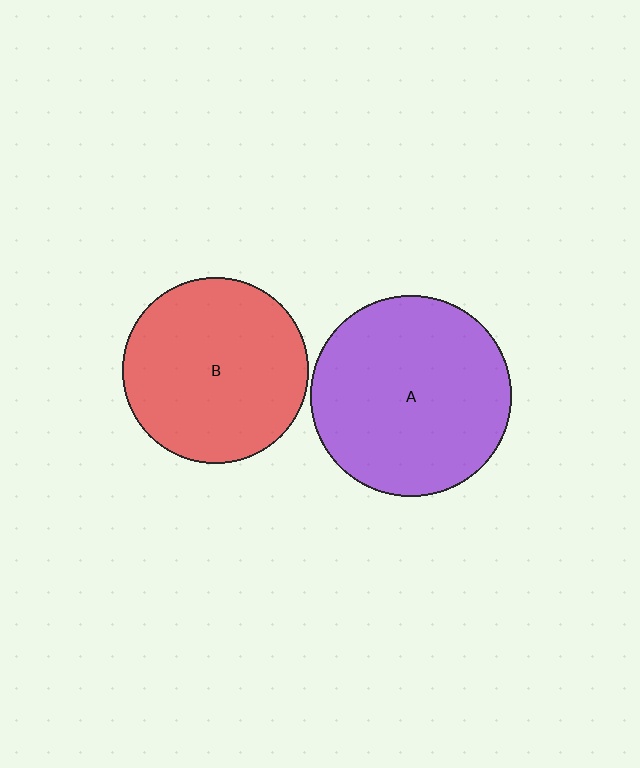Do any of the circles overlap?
No, none of the circles overlap.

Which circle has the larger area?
Circle A (purple).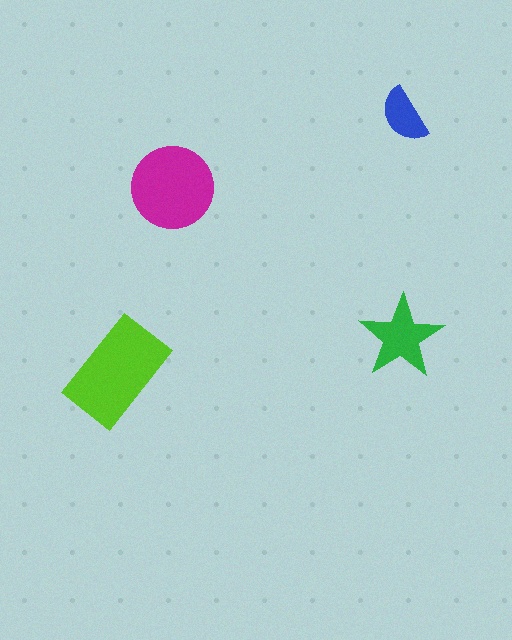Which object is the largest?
The lime rectangle.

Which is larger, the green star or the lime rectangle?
The lime rectangle.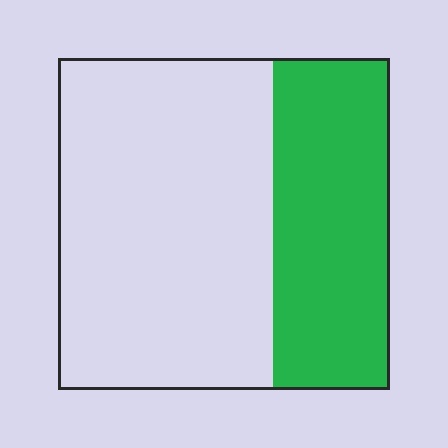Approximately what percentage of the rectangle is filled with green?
Approximately 35%.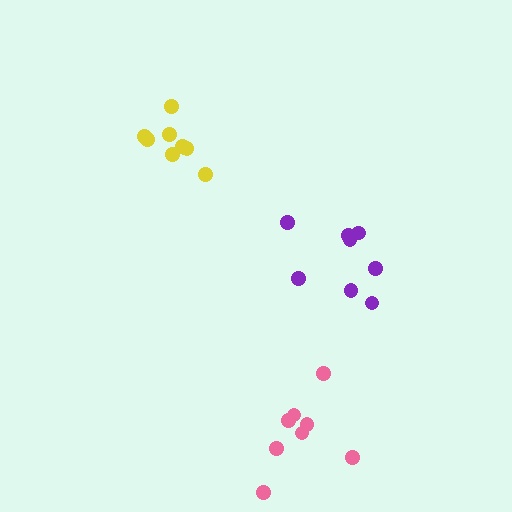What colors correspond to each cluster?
The clusters are colored: purple, pink, yellow.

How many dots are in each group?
Group 1: 8 dots, Group 2: 8 dots, Group 3: 9 dots (25 total).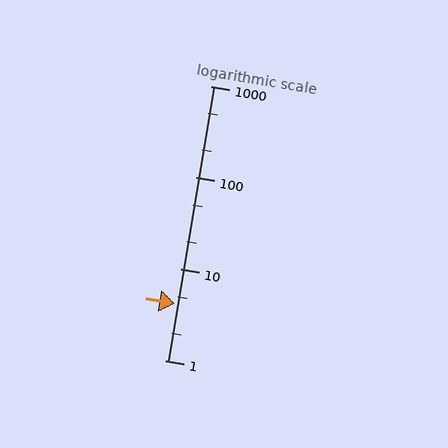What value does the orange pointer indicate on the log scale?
The pointer indicates approximately 4.2.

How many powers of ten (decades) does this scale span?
The scale spans 3 decades, from 1 to 1000.